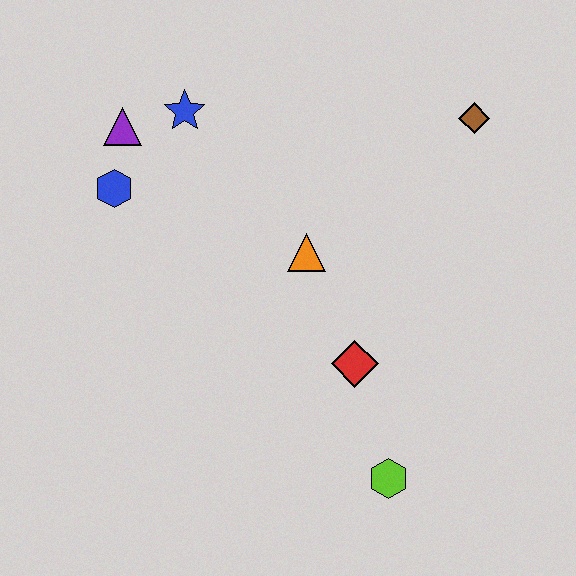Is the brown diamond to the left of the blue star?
No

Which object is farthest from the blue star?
The lime hexagon is farthest from the blue star.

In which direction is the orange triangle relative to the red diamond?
The orange triangle is above the red diamond.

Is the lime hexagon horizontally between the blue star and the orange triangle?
No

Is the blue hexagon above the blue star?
No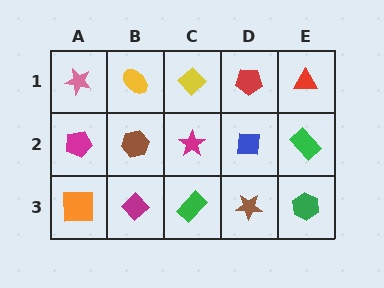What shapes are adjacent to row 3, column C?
A magenta star (row 2, column C), a magenta diamond (row 3, column B), a brown star (row 3, column D).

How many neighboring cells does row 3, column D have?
3.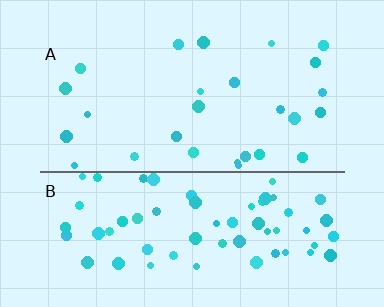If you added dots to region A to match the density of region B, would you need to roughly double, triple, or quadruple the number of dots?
Approximately triple.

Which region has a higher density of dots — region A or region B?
B (the bottom).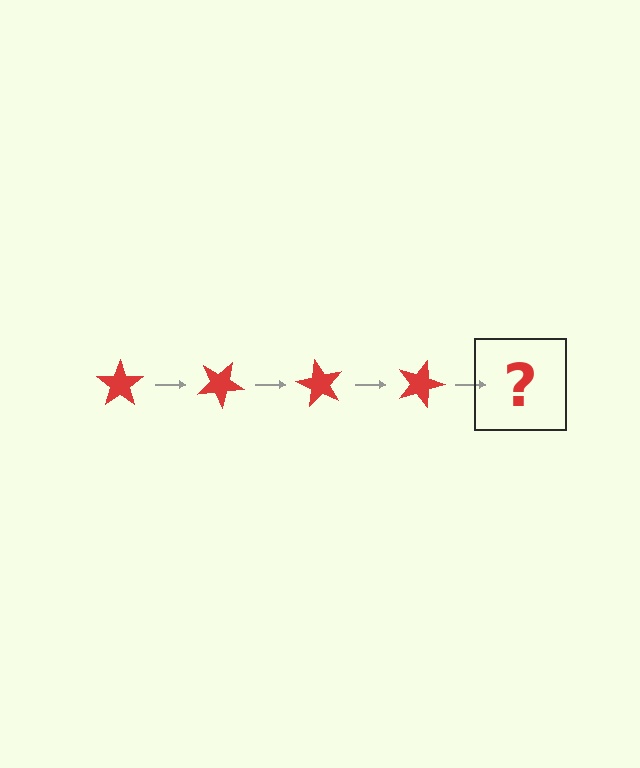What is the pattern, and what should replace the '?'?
The pattern is that the star rotates 30 degrees each step. The '?' should be a red star rotated 120 degrees.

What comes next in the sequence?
The next element should be a red star rotated 120 degrees.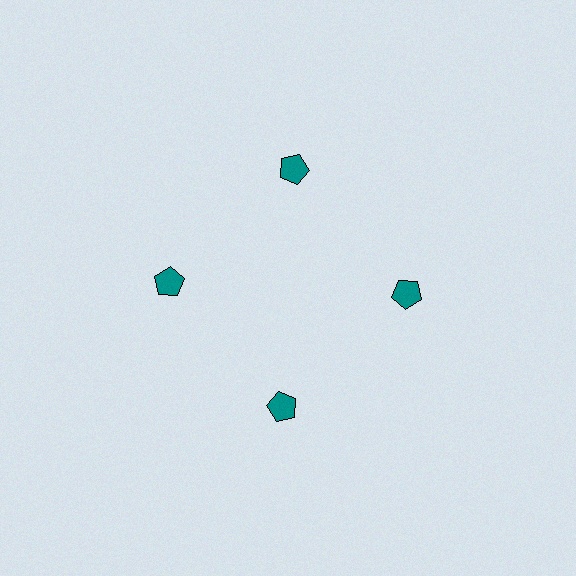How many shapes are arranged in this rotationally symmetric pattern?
There are 4 shapes, arranged in 4 groups of 1.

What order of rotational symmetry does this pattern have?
This pattern has 4-fold rotational symmetry.